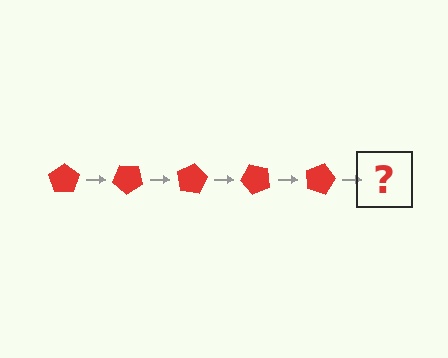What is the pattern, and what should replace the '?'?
The pattern is that the pentagon rotates 40 degrees each step. The '?' should be a red pentagon rotated 200 degrees.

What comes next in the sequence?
The next element should be a red pentagon rotated 200 degrees.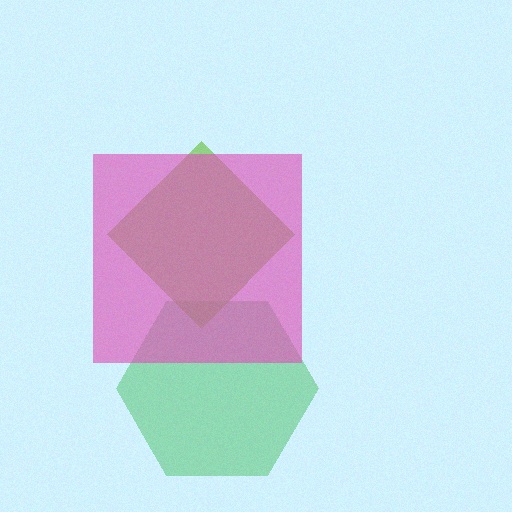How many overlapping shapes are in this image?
There are 3 overlapping shapes in the image.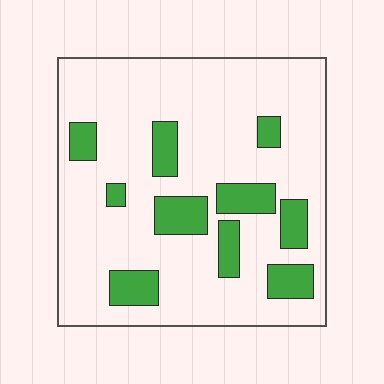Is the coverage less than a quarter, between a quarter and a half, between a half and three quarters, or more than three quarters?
Less than a quarter.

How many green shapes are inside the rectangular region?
10.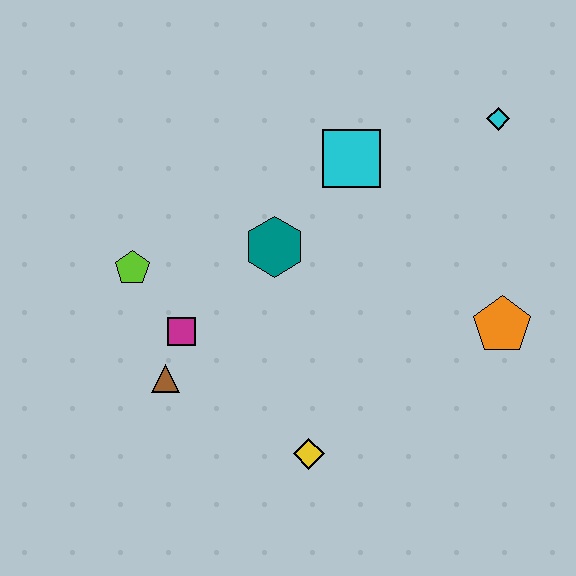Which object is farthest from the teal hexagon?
The cyan diamond is farthest from the teal hexagon.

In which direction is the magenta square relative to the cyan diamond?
The magenta square is to the left of the cyan diamond.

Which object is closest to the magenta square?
The brown triangle is closest to the magenta square.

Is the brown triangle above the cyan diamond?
No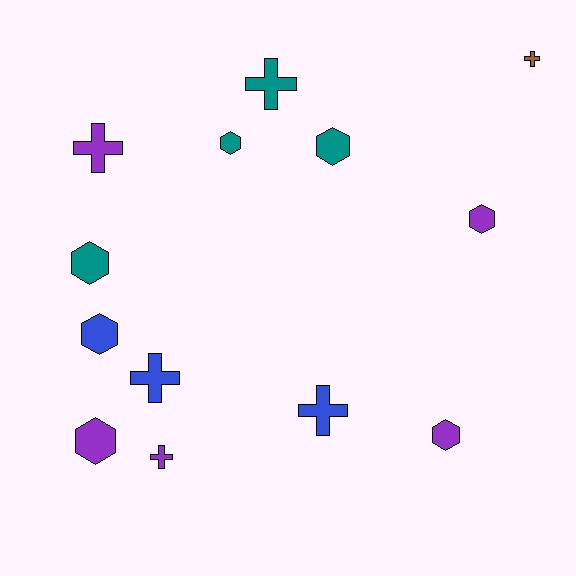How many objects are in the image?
There are 13 objects.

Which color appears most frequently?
Purple, with 5 objects.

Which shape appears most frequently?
Hexagon, with 7 objects.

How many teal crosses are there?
There is 1 teal cross.